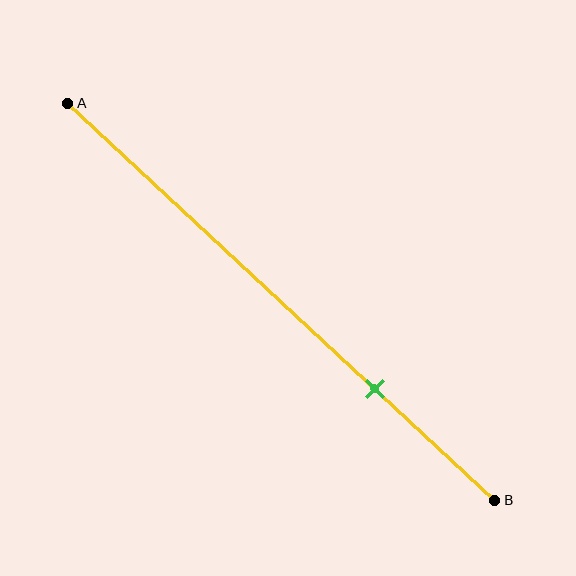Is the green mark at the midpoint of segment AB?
No, the mark is at about 70% from A, not at the 50% midpoint.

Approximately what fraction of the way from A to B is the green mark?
The green mark is approximately 70% of the way from A to B.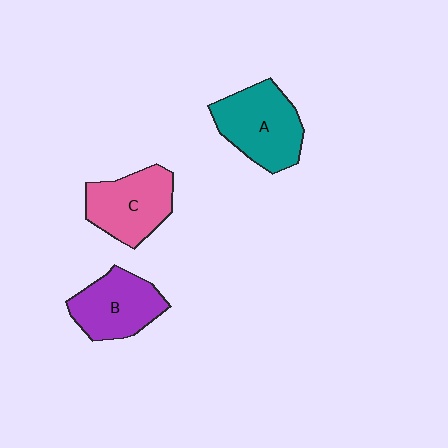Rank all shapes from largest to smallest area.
From largest to smallest: A (teal), C (pink), B (purple).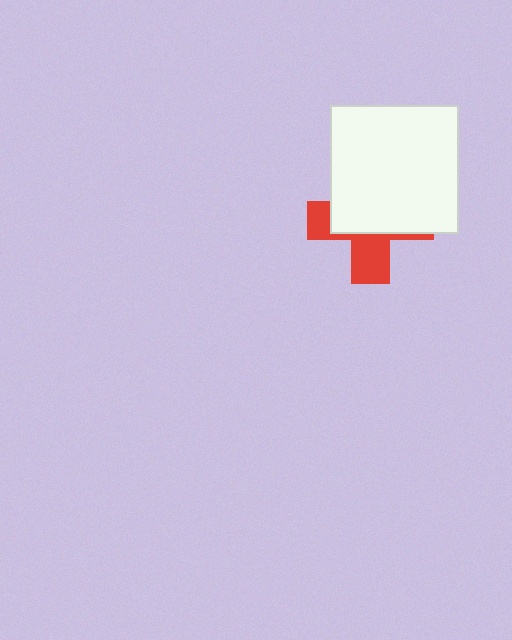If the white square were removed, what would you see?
You would see the complete red cross.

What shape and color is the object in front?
The object in front is a white square.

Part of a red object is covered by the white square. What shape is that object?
It is a cross.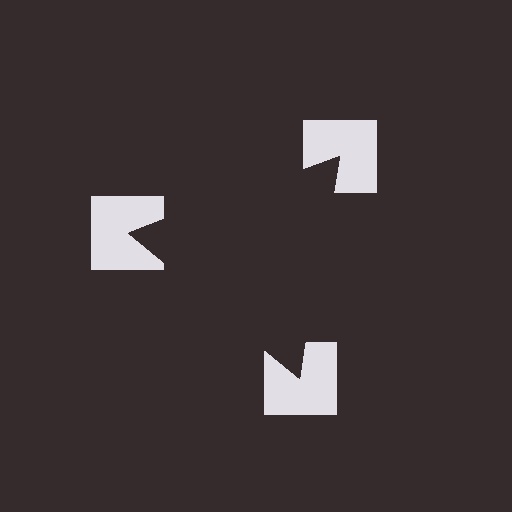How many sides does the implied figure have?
3 sides.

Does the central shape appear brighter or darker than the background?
It typically appears slightly darker than the background, even though no actual brightness change is drawn.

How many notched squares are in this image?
There are 3 — one at each vertex of the illusory triangle.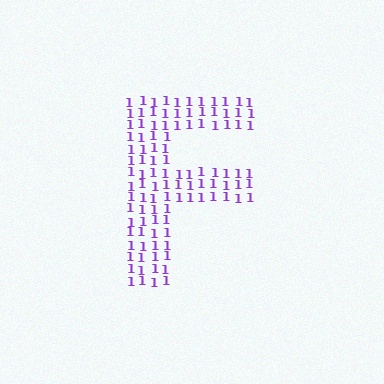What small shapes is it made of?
It is made of small digit 1's.